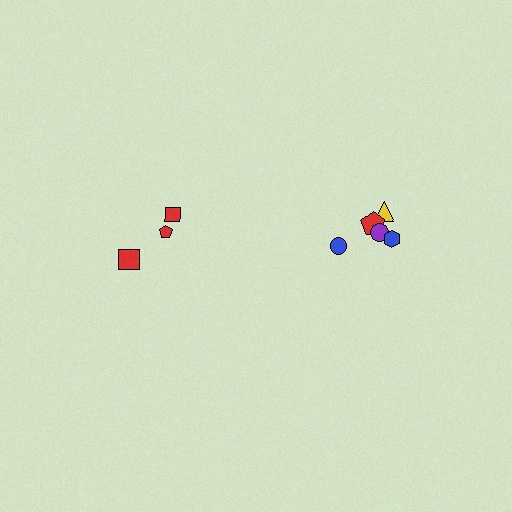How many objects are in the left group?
There are 3 objects.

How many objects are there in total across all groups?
There are 8 objects.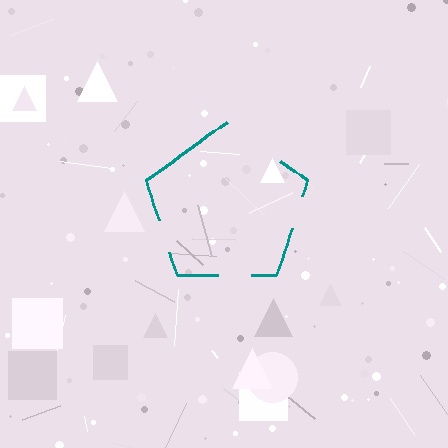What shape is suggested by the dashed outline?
The dashed outline suggests a pentagon.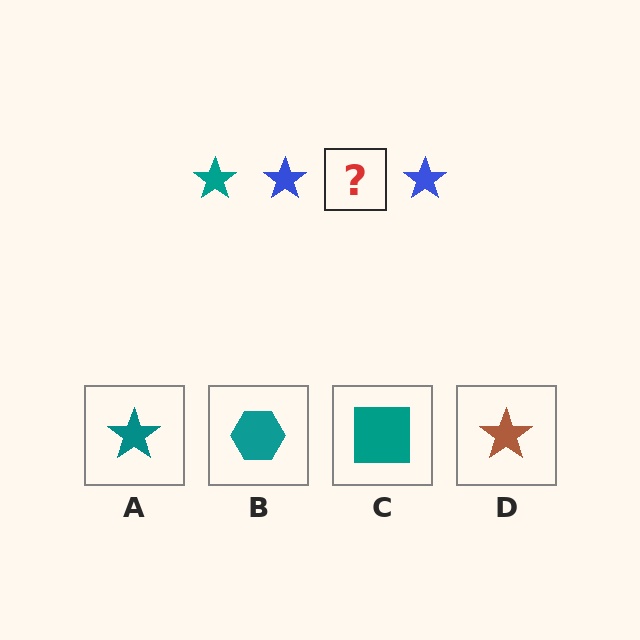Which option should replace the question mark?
Option A.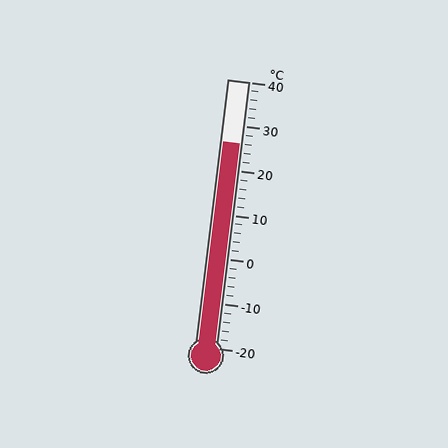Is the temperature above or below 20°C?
The temperature is above 20°C.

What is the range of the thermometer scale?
The thermometer scale ranges from -20°C to 40°C.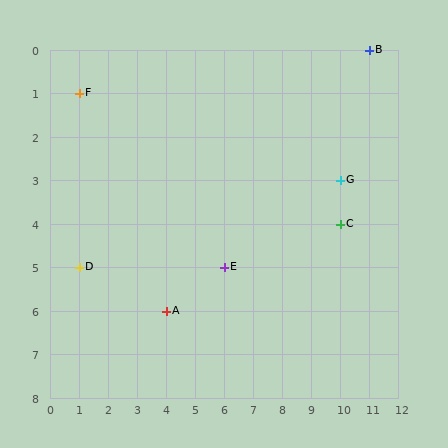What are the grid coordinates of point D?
Point D is at grid coordinates (1, 5).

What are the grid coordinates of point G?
Point G is at grid coordinates (10, 3).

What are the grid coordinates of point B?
Point B is at grid coordinates (11, 0).